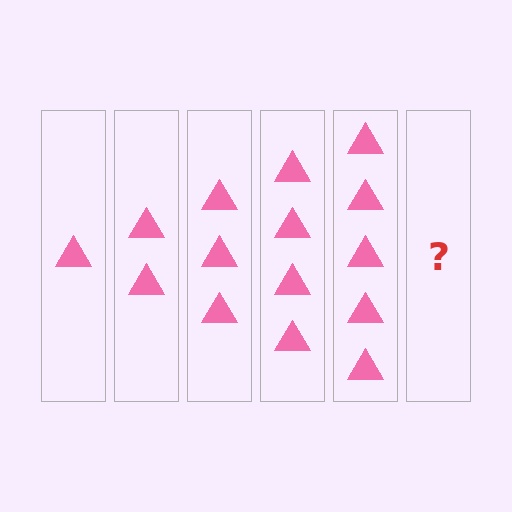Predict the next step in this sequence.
The next step is 6 triangles.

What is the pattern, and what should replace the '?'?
The pattern is that each step adds one more triangle. The '?' should be 6 triangles.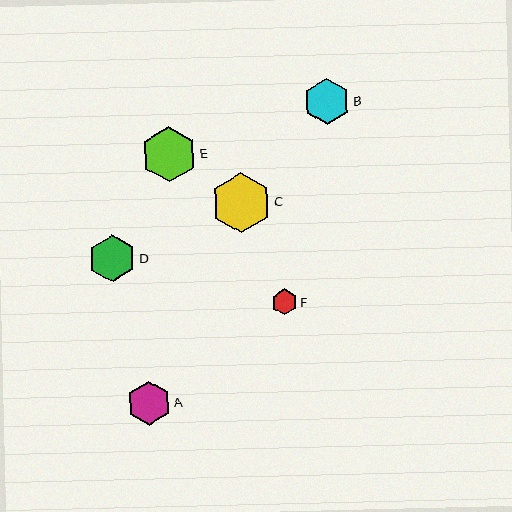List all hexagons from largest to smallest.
From largest to smallest: C, E, D, B, A, F.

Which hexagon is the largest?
Hexagon C is the largest with a size of approximately 59 pixels.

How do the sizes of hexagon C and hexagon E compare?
Hexagon C and hexagon E are approximately the same size.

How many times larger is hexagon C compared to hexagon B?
Hexagon C is approximately 1.3 times the size of hexagon B.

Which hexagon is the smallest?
Hexagon F is the smallest with a size of approximately 26 pixels.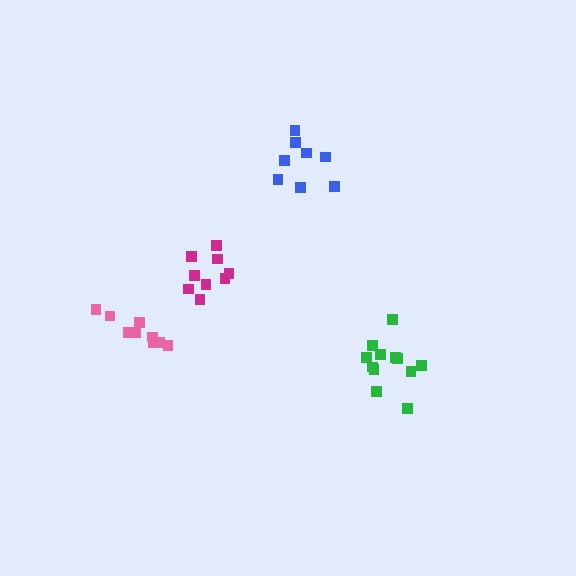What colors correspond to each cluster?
The clusters are colored: magenta, pink, green, blue.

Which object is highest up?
The blue cluster is topmost.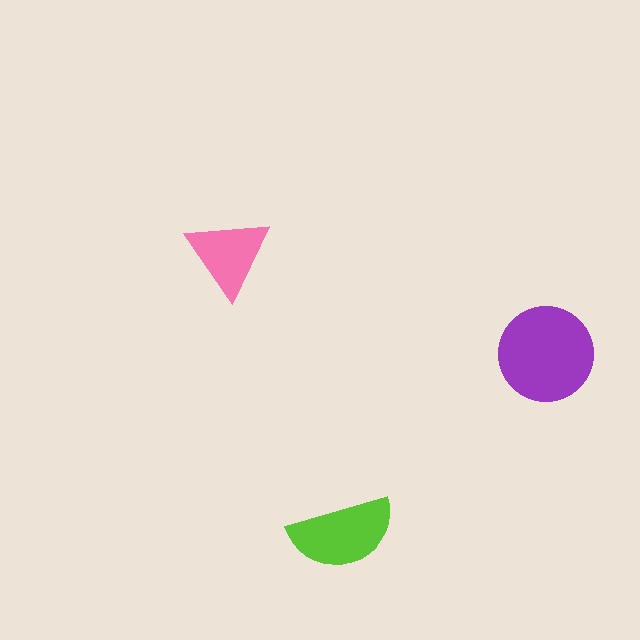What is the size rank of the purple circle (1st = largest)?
1st.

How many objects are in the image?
There are 3 objects in the image.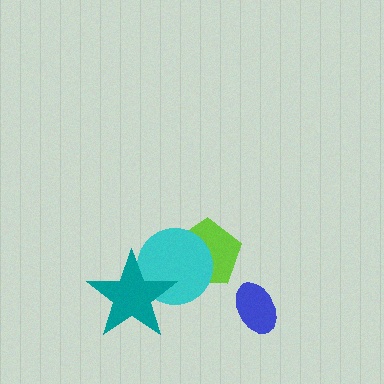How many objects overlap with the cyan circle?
2 objects overlap with the cyan circle.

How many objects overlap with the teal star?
1 object overlaps with the teal star.